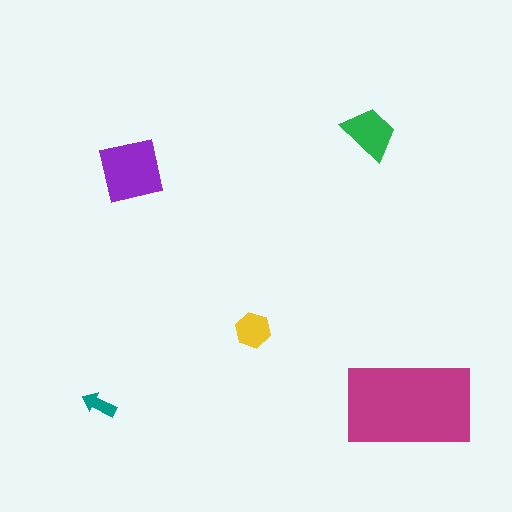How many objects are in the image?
There are 5 objects in the image.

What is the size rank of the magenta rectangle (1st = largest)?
1st.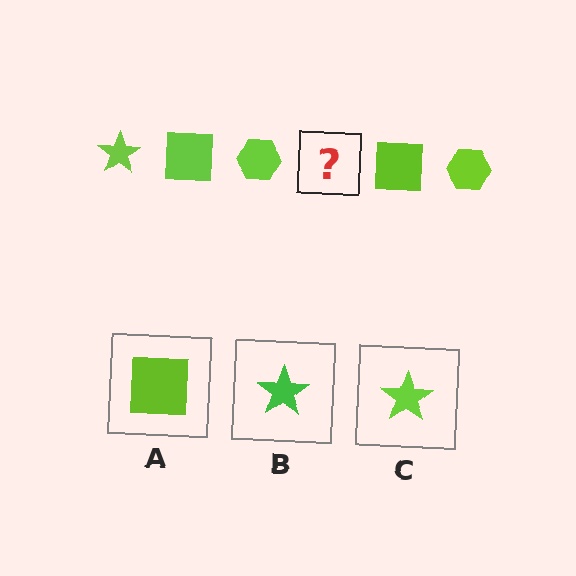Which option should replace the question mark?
Option C.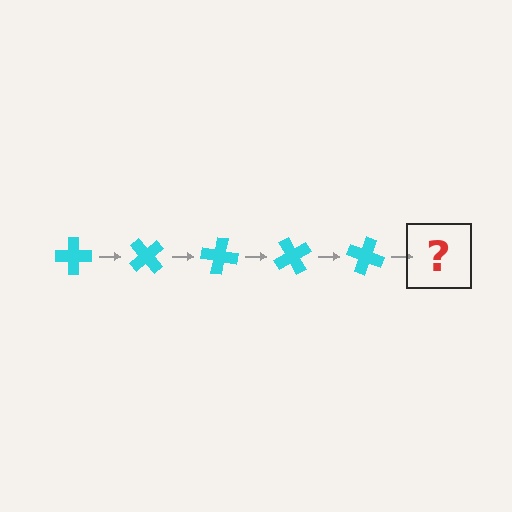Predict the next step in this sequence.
The next step is a cyan cross rotated 250 degrees.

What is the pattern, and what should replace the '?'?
The pattern is that the cross rotates 50 degrees each step. The '?' should be a cyan cross rotated 250 degrees.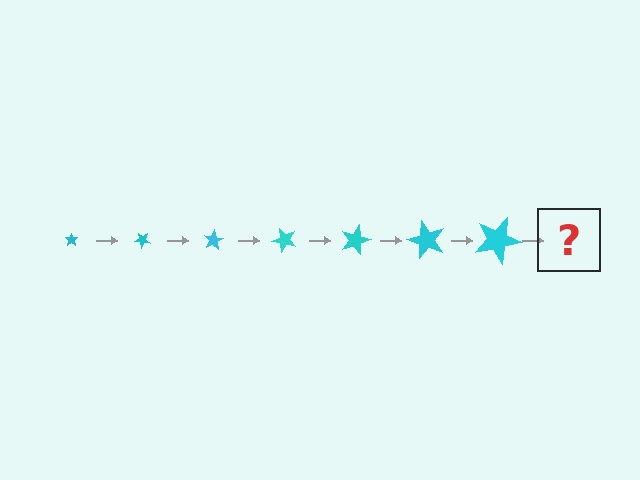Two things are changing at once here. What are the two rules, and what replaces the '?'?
The two rules are that the star grows larger each step and it rotates 40 degrees each step. The '?' should be a star, larger than the previous one and rotated 280 degrees from the start.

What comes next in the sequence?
The next element should be a star, larger than the previous one and rotated 280 degrees from the start.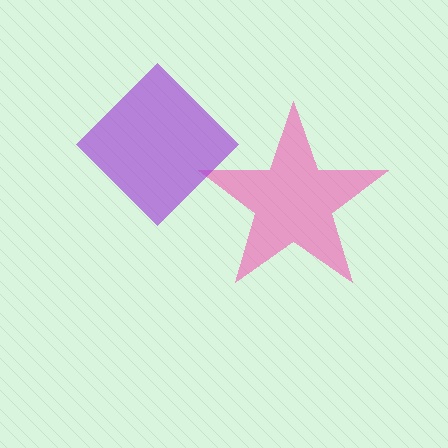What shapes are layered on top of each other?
The layered shapes are: a pink star, a purple diamond.